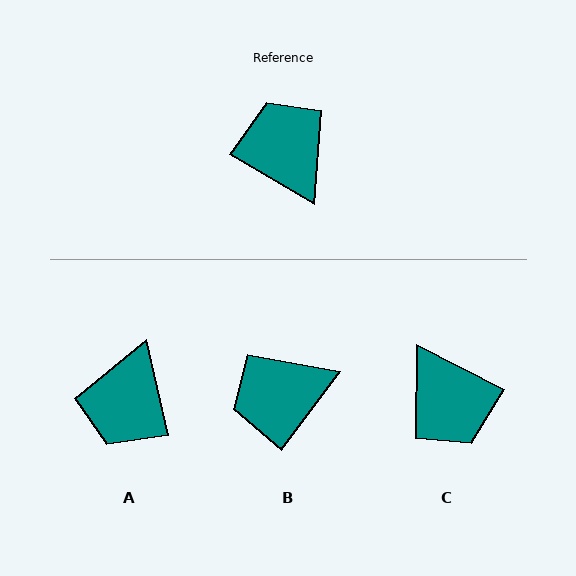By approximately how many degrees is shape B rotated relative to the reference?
Approximately 84 degrees counter-clockwise.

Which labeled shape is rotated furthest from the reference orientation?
C, about 177 degrees away.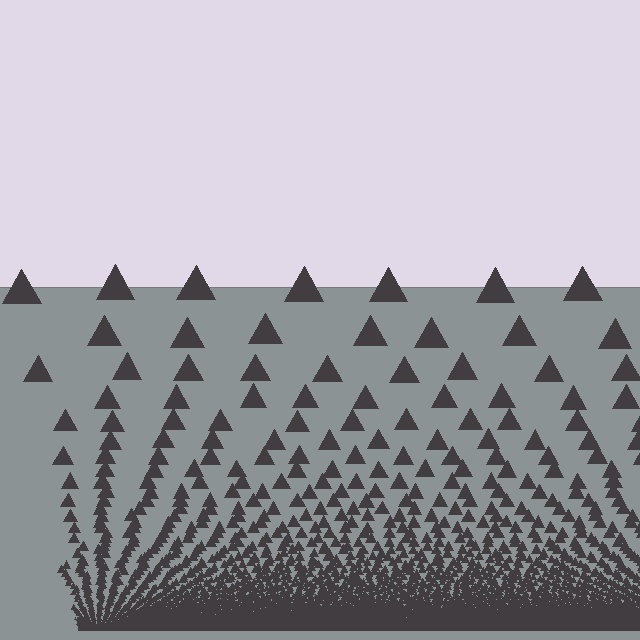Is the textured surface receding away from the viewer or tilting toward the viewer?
The surface appears to tilt toward the viewer. Texture elements get larger and sparser toward the top.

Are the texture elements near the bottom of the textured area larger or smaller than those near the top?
Smaller. The gradient is inverted — elements near the bottom are smaller and denser.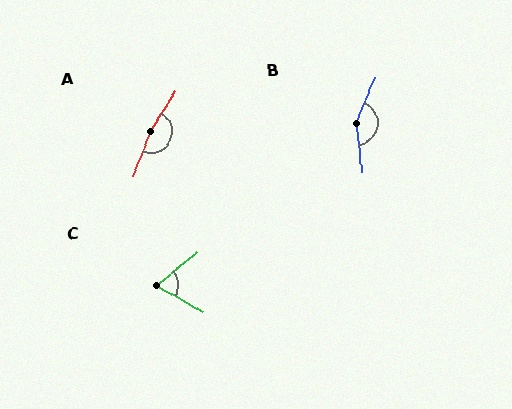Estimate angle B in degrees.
Approximately 150 degrees.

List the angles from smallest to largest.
C (68°), B (150°), A (170°).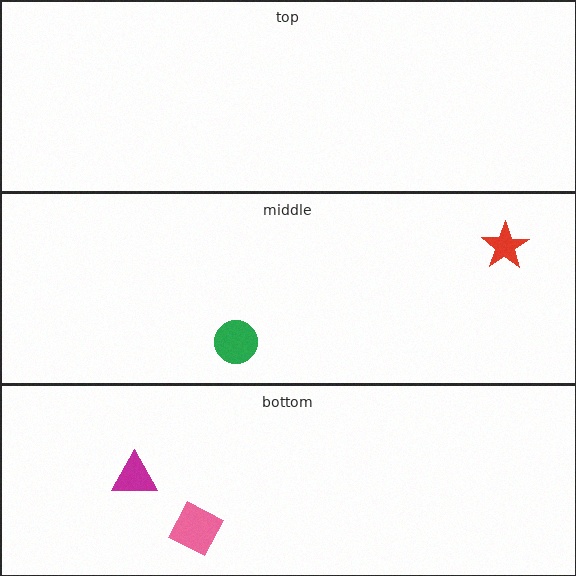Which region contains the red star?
The middle region.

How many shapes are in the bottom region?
2.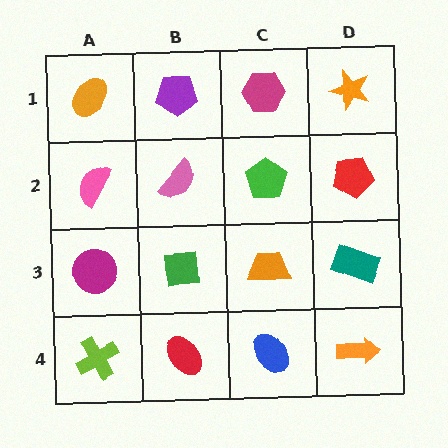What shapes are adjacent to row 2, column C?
A magenta hexagon (row 1, column C), an orange trapezoid (row 3, column C), a pink semicircle (row 2, column B), a red pentagon (row 2, column D).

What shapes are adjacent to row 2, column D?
An orange star (row 1, column D), a teal rectangle (row 3, column D), a green pentagon (row 2, column C).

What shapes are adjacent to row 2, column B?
A purple pentagon (row 1, column B), a green square (row 3, column B), a pink semicircle (row 2, column A), a green pentagon (row 2, column C).